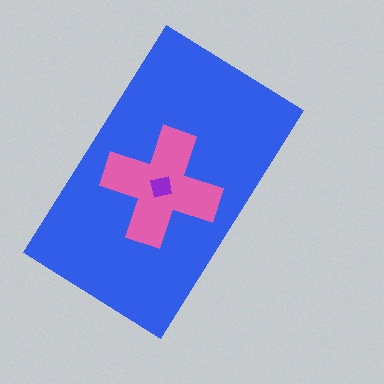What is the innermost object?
The purple square.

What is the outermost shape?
The blue rectangle.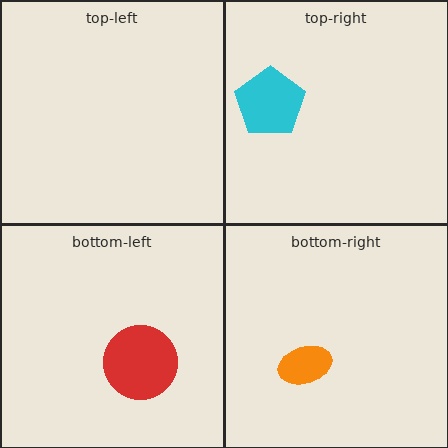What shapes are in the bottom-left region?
The red circle.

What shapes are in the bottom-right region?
The orange ellipse.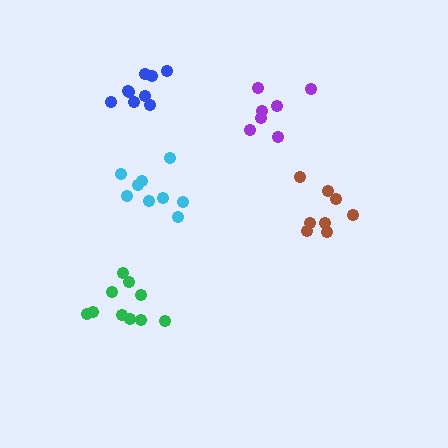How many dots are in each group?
Group 1: 7 dots, Group 2: 8 dots, Group 3: 10 dots, Group 4: 9 dots, Group 5: 9 dots (43 total).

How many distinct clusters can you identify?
There are 5 distinct clusters.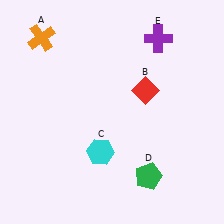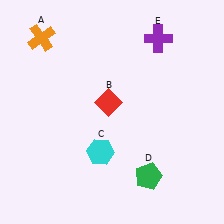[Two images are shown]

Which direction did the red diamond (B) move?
The red diamond (B) moved left.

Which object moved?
The red diamond (B) moved left.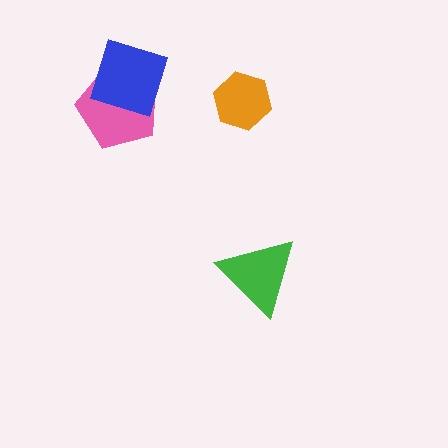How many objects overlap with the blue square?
1 object overlaps with the blue square.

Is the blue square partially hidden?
No, no other shape covers it.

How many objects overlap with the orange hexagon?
0 objects overlap with the orange hexagon.